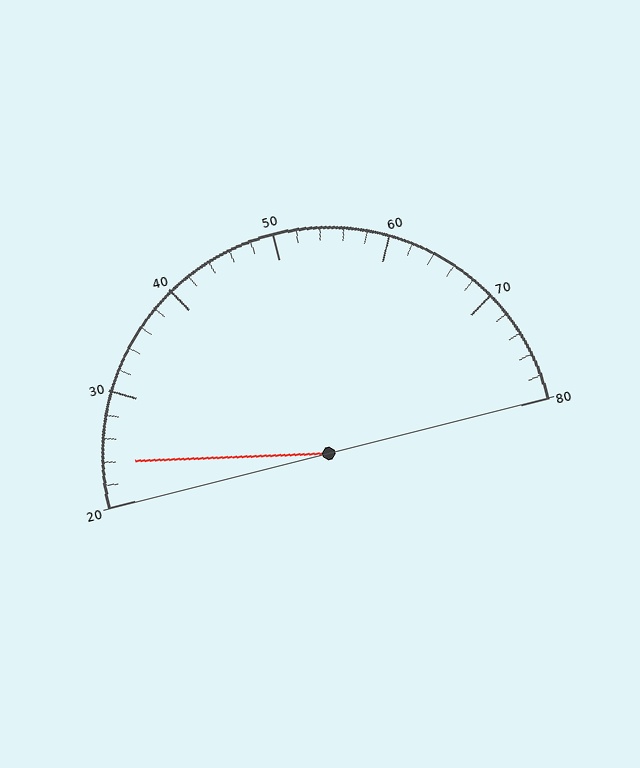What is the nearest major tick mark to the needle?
The nearest major tick mark is 20.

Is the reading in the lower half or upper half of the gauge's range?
The reading is in the lower half of the range (20 to 80).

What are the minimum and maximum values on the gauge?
The gauge ranges from 20 to 80.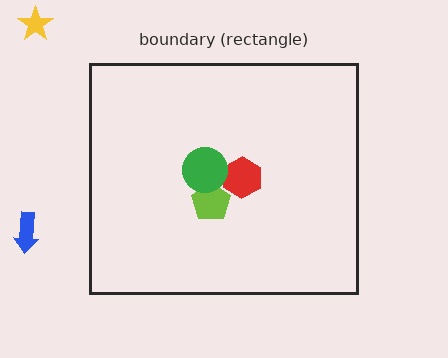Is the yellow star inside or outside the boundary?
Outside.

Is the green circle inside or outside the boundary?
Inside.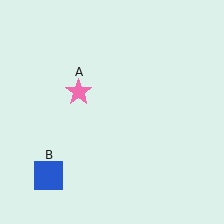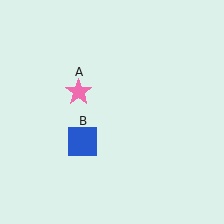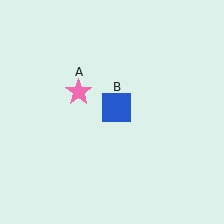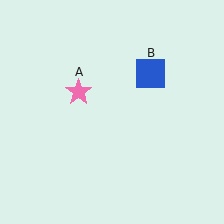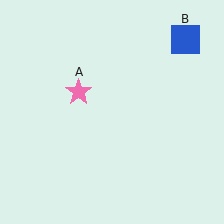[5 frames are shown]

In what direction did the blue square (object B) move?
The blue square (object B) moved up and to the right.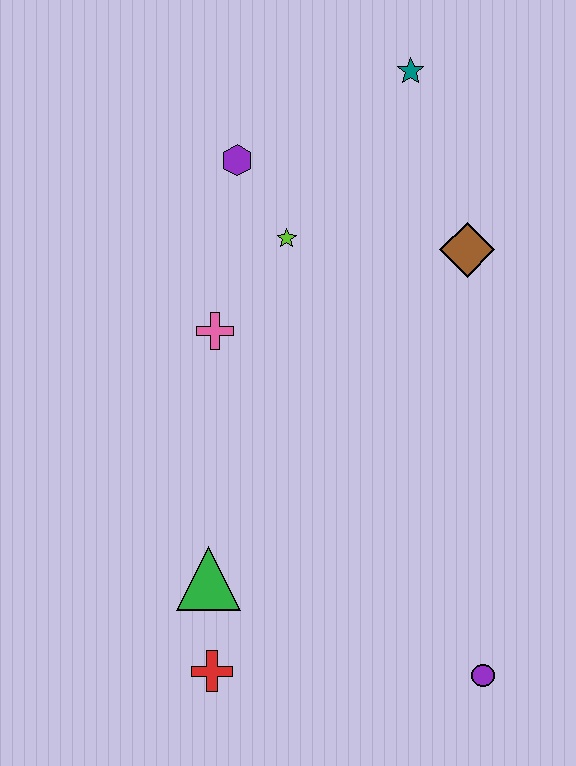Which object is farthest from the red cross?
The teal star is farthest from the red cross.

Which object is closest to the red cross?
The green triangle is closest to the red cross.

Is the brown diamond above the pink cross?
Yes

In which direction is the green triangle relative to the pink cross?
The green triangle is below the pink cross.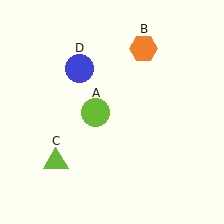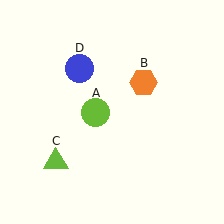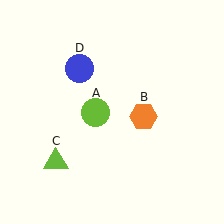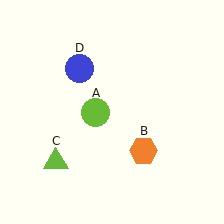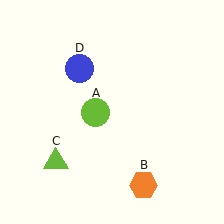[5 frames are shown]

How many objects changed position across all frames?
1 object changed position: orange hexagon (object B).